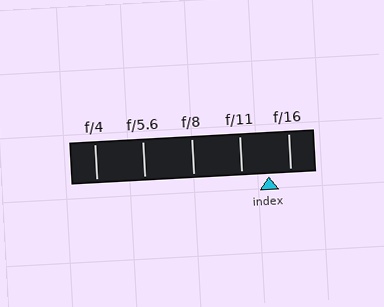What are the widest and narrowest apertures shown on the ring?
The widest aperture shown is f/4 and the narrowest is f/16.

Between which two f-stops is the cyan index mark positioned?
The index mark is between f/11 and f/16.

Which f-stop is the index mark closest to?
The index mark is closest to f/16.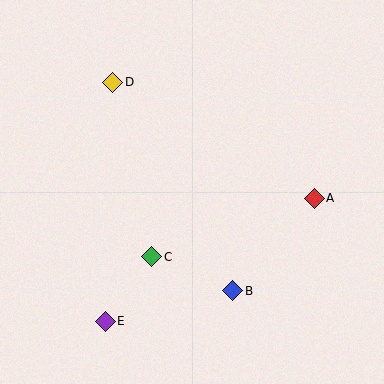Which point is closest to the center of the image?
Point C at (152, 257) is closest to the center.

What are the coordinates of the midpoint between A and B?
The midpoint between A and B is at (274, 244).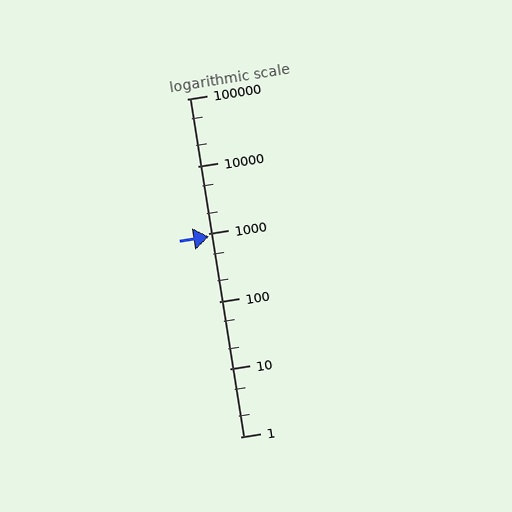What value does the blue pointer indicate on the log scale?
The pointer indicates approximately 920.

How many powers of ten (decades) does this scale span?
The scale spans 5 decades, from 1 to 100000.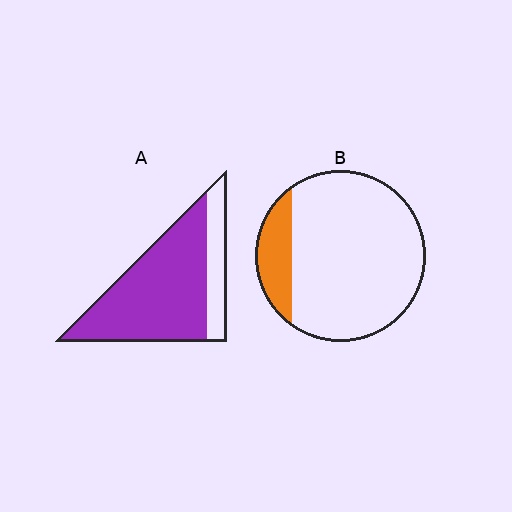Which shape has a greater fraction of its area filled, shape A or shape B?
Shape A.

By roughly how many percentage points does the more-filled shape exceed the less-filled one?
By roughly 60 percentage points (A over B).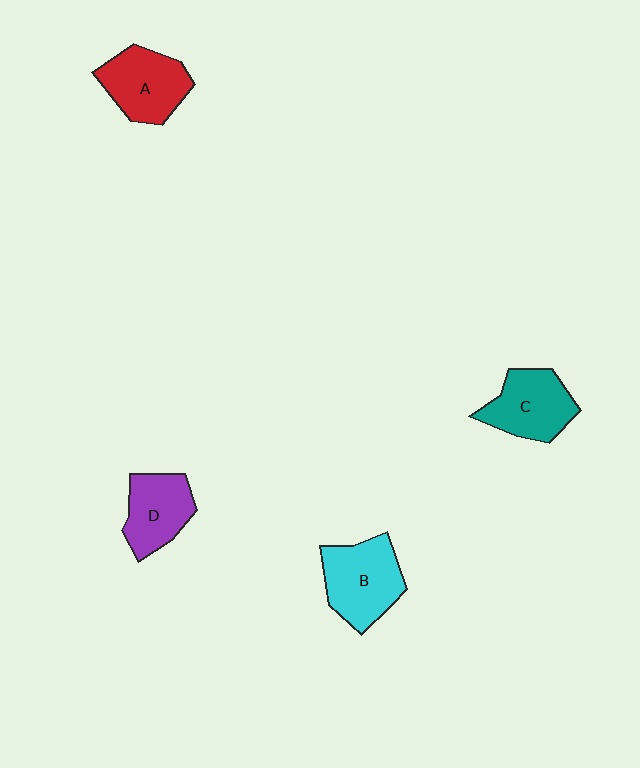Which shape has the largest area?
Shape B (cyan).